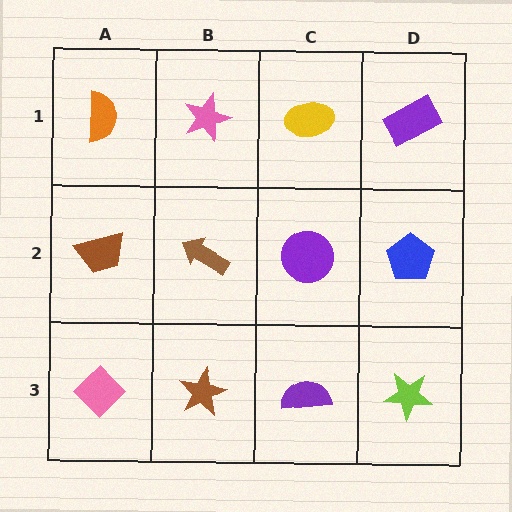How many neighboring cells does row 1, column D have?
2.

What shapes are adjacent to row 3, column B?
A brown arrow (row 2, column B), a pink diamond (row 3, column A), a purple semicircle (row 3, column C).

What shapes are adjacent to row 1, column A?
A brown trapezoid (row 2, column A), a pink star (row 1, column B).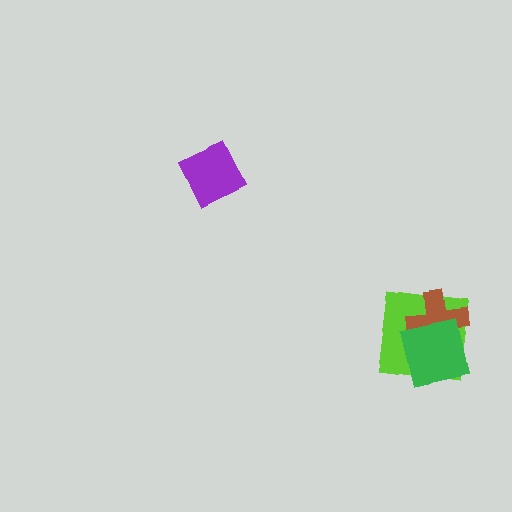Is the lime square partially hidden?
Yes, it is partially covered by another shape.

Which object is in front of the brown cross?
The green square is in front of the brown cross.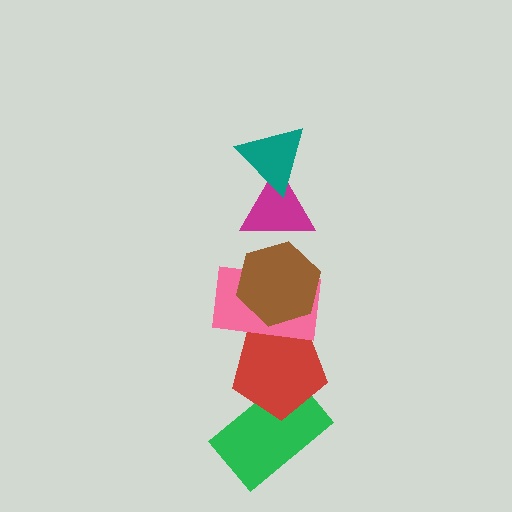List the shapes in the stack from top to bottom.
From top to bottom: the teal triangle, the magenta triangle, the brown hexagon, the pink rectangle, the red pentagon, the green rectangle.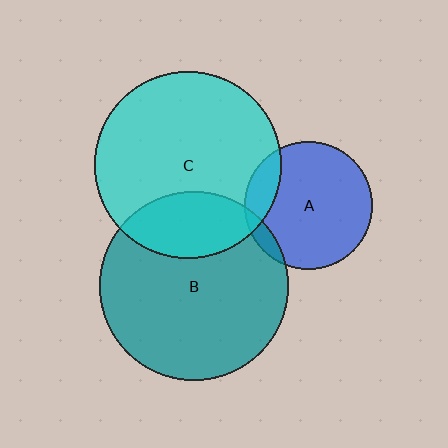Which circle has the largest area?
Circle B (teal).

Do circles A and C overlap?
Yes.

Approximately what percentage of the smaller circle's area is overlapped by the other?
Approximately 15%.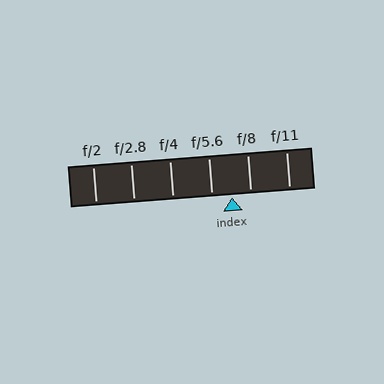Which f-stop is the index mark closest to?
The index mark is closest to f/8.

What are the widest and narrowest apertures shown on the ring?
The widest aperture shown is f/2 and the narrowest is f/11.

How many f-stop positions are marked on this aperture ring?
There are 6 f-stop positions marked.